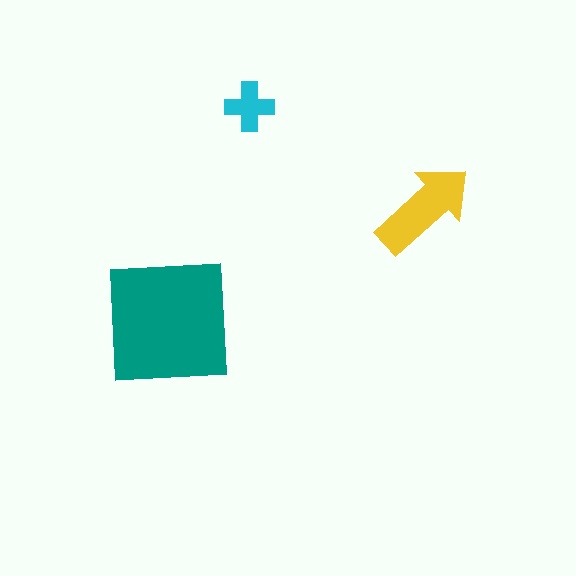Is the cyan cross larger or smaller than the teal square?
Smaller.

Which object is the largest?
The teal square.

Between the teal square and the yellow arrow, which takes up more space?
The teal square.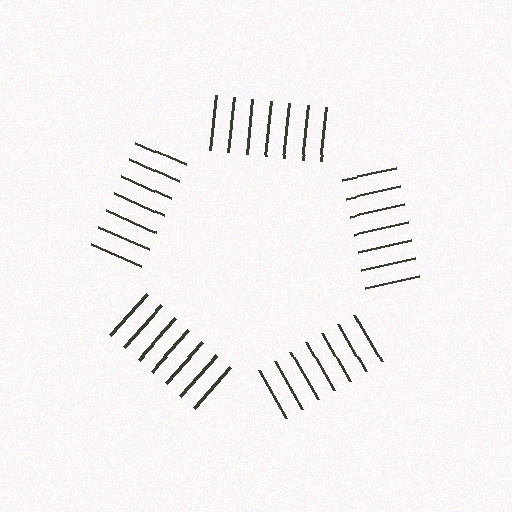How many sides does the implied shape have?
5 sides — the line-ends trace a pentagon.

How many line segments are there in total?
35 — 7 along each of the 5 edges.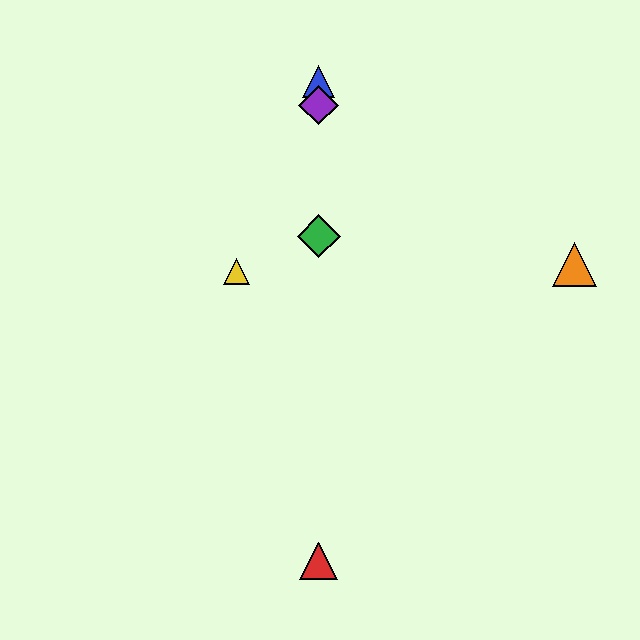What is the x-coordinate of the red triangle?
The red triangle is at x≈319.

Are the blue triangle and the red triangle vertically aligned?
Yes, both are at x≈319.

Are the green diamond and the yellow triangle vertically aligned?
No, the green diamond is at x≈319 and the yellow triangle is at x≈236.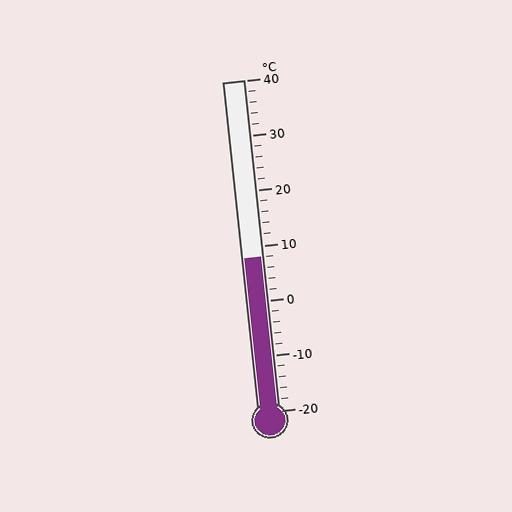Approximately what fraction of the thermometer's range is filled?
The thermometer is filled to approximately 45% of its range.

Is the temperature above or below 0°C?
The temperature is above 0°C.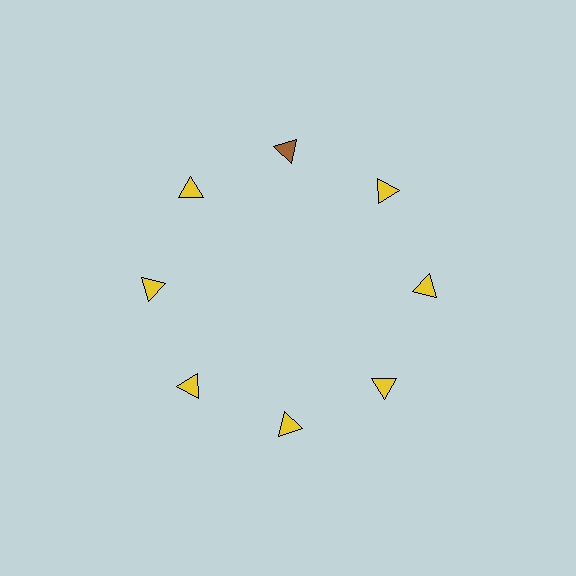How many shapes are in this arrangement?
There are 8 shapes arranged in a ring pattern.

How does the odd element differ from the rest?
It has a different color: brown instead of yellow.